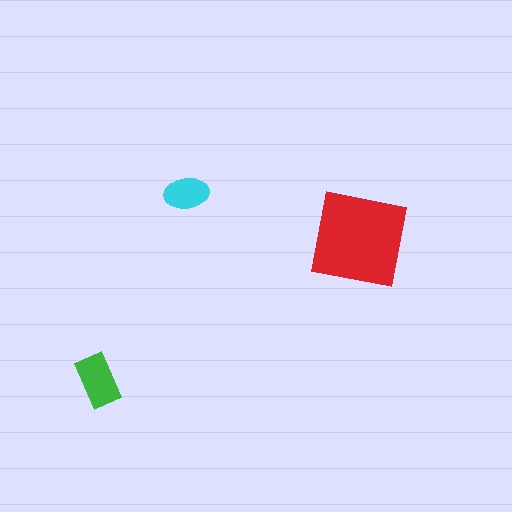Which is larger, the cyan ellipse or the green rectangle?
The green rectangle.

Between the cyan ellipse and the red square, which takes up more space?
The red square.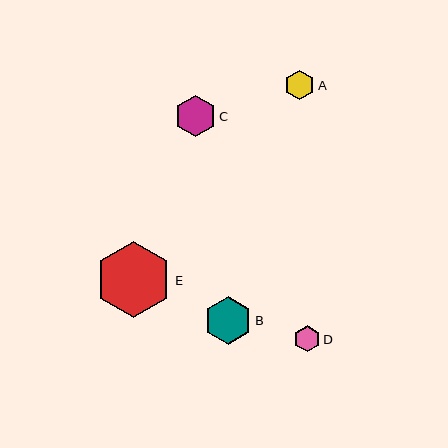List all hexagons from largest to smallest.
From largest to smallest: E, B, C, A, D.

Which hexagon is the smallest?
Hexagon D is the smallest with a size of approximately 26 pixels.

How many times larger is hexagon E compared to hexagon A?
Hexagon E is approximately 2.5 times the size of hexagon A.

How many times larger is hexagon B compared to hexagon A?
Hexagon B is approximately 1.6 times the size of hexagon A.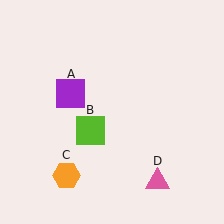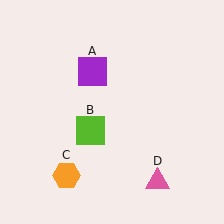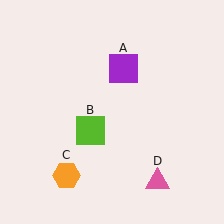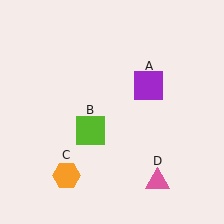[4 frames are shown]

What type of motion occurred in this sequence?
The purple square (object A) rotated clockwise around the center of the scene.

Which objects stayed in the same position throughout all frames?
Lime square (object B) and orange hexagon (object C) and pink triangle (object D) remained stationary.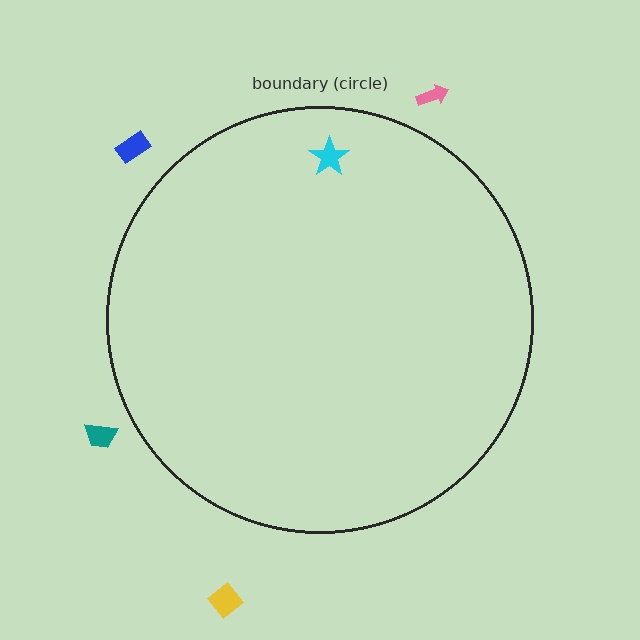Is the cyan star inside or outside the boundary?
Inside.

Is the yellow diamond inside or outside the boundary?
Outside.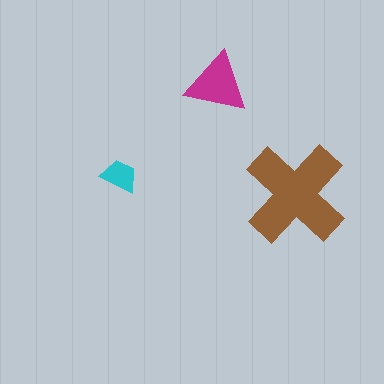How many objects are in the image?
There are 3 objects in the image.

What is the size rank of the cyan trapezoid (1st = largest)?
3rd.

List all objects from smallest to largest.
The cyan trapezoid, the magenta triangle, the brown cross.